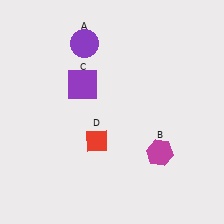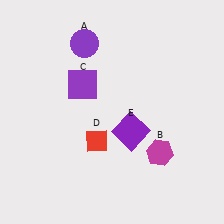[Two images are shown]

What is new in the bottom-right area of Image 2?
A purple square (E) was added in the bottom-right area of Image 2.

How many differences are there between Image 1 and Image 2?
There is 1 difference between the two images.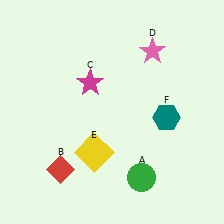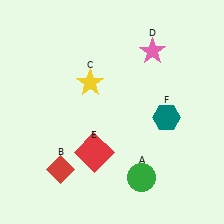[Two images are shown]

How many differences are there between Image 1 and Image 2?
There are 2 differences between the two images.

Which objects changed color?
C changed from magenta to yellow. E changed from yellow to red.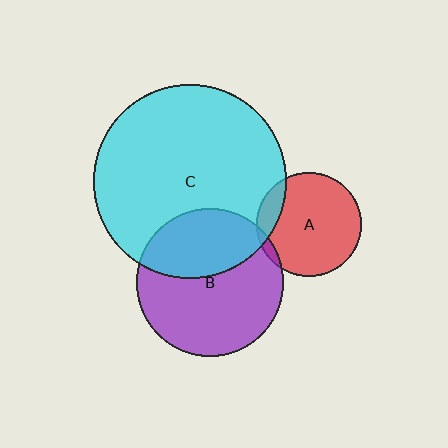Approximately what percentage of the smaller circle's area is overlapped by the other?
Approximately 5%.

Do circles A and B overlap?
Yes.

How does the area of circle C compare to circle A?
Approximately 3.5 times.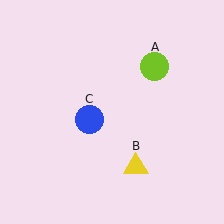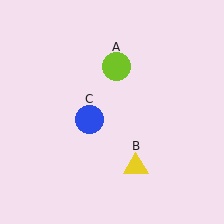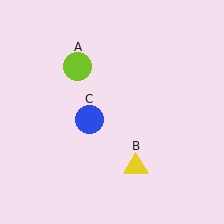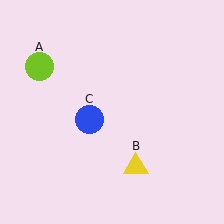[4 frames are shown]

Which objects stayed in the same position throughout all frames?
Yellow triangle (object B) and blue circle (object C) remained stationary.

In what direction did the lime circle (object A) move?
The lime circle (object A) moved left.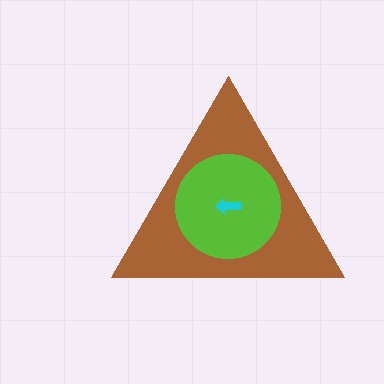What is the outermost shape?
The brown triangle.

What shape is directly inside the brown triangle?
The lime circle.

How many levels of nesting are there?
3.